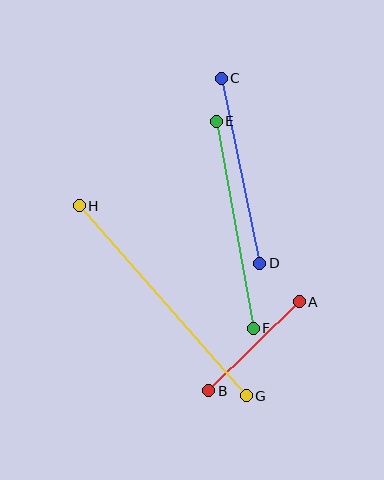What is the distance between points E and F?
The distance is approximately 210 pixels.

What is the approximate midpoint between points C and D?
The midpoint is at approximately (240, 171) pixels.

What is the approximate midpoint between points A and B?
The midpoint is at approximately (254, 346) pixels.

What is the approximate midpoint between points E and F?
The midpoint is at approximately (235, 225) pixels.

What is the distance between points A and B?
The distance is approximately 127 pixels.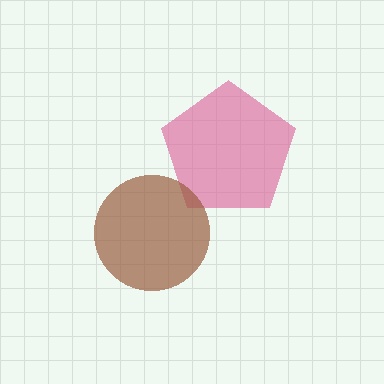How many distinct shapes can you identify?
There are 2 distinct shapes: a pink pentagon, a brown circle.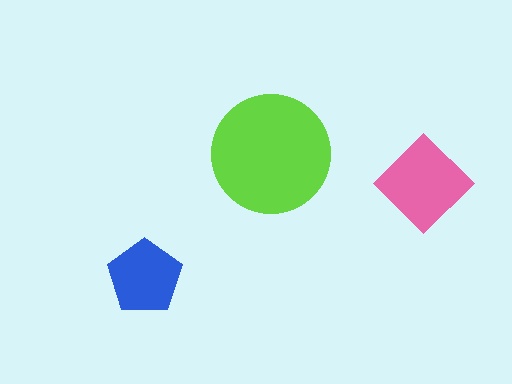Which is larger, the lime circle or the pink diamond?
The lime circle.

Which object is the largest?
The lime circle.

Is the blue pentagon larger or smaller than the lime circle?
Smaller.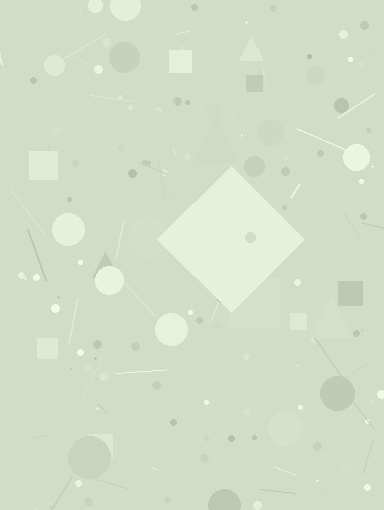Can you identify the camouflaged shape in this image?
The camouflaged shape is a diamond.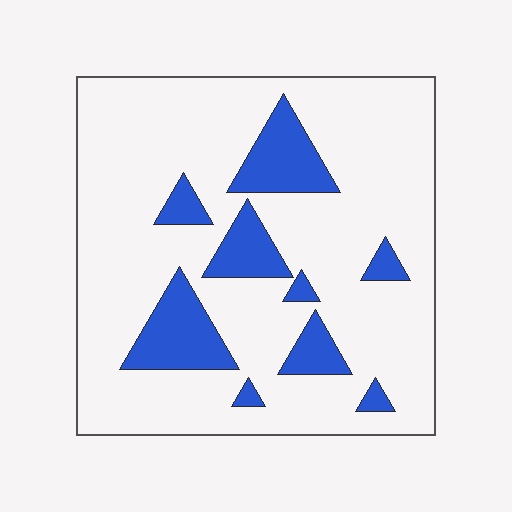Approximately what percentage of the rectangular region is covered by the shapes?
Approximately 20%.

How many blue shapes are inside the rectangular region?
9.